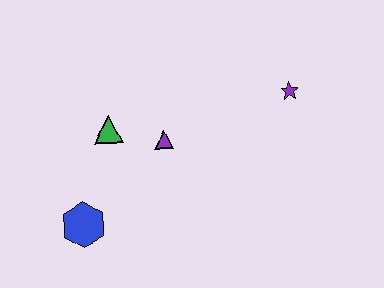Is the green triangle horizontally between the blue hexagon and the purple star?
Yes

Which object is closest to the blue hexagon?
The green triangle is closest to the blue hexagon.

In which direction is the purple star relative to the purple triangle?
The purple star is to the right of the purple triangle.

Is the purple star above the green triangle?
Yes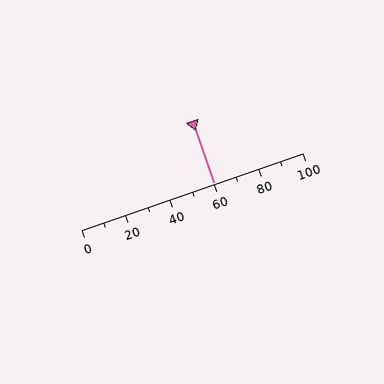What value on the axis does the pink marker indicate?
The marker indicates approximately 60.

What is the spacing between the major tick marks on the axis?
The major ticks are spaced 20 apart.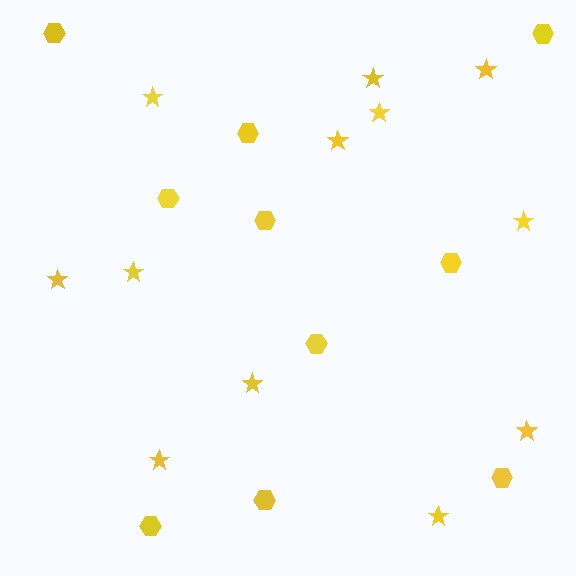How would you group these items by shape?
There are 2 groups: one group of stars (12) and one group of hexagons (10).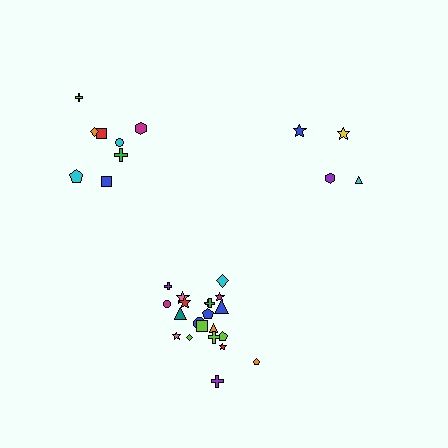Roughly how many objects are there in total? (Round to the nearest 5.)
Roughly 35 objects in total.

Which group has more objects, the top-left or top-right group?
The top-left group.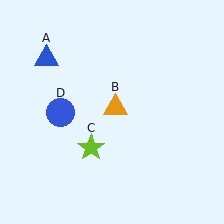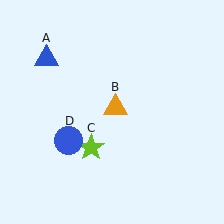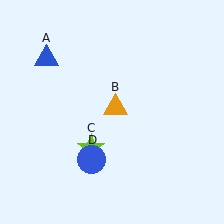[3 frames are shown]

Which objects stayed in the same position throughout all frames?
Blue triangle (object A) and orange triangle (object B) and lime star (object C) remained stationary.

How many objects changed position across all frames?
1 object changed position: blue circle (object D).